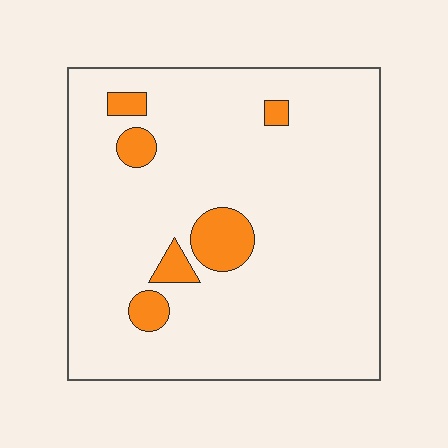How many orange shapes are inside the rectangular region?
6.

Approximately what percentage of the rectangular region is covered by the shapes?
Approximately 10%.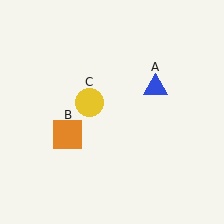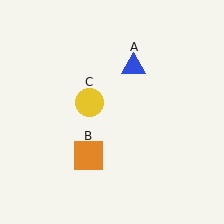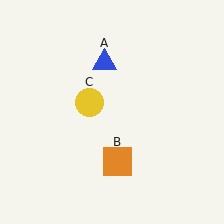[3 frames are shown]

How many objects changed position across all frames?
2 objects changed position: blue triangle (object A), orange square (object B).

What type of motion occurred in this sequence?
The blue triangle (object A), orange square (object B) rotated counterclockwise around the center of the scene.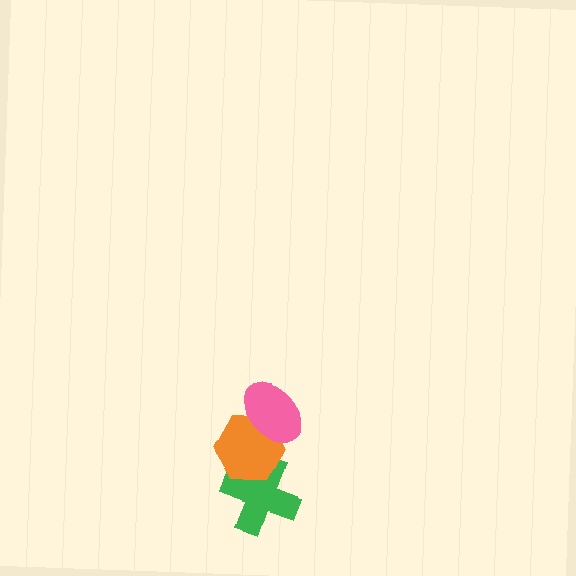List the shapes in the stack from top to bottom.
From top to bottom: the pink ellipse, the orange hexagon, the green cross.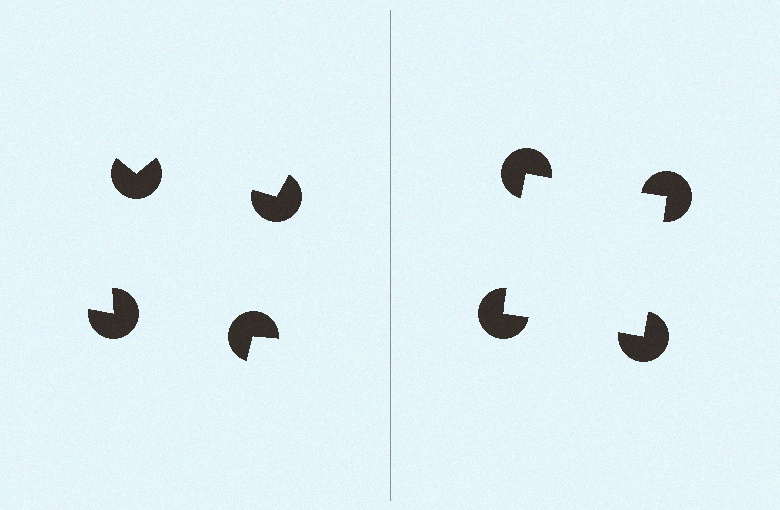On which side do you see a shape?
An illusory square appears on the right side. On the left side the wedge cuts are rotated, so no coherent shape forms.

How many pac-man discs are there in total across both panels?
8 — 4 on each side.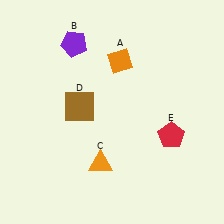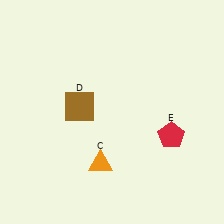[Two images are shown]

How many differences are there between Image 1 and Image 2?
There are 2 differences between the two images.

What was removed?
The orange diamond (A), the purple pentagon (B) were removed in Image 2.